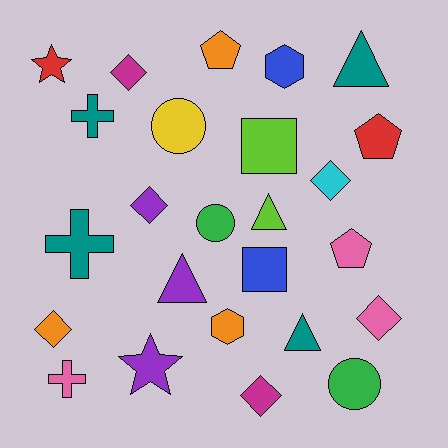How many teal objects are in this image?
There are 4 teal objects.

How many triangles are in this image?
There are 4 triangles.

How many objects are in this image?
There are 25 objects.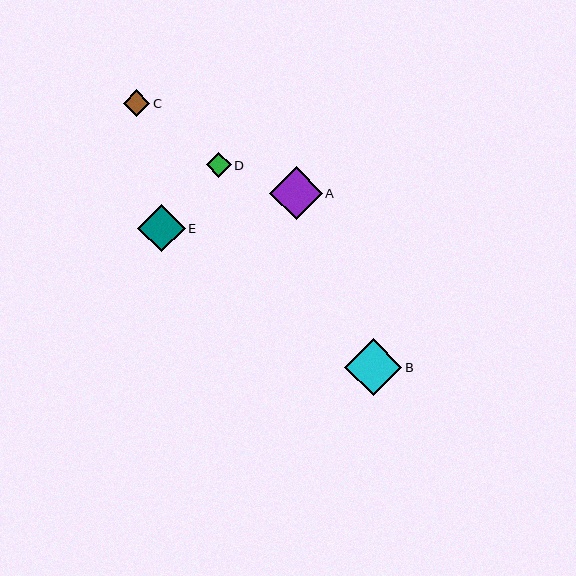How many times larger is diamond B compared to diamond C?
Diamond B is approximately 2.2 times the size of diamond C.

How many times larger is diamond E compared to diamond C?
Diamond E is approximately 1.8 times the size of diamond C.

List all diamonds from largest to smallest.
From largest to smallest: B, A, E, C, D.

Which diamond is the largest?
Diamond B is the largest with a size of approximately 57 pixels.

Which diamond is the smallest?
Diamond D is the smallest with a size of approximately 25 pixels.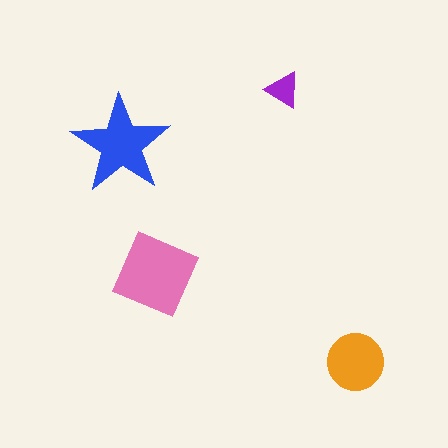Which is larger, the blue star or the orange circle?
The blue star.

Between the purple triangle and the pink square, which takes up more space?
The pink square.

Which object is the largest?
The pink square.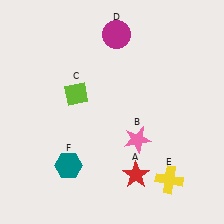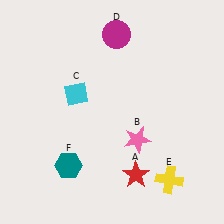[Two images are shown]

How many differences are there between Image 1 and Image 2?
There is 1 difference between the two images.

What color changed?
The diamond (C) changed from lime in Image 1 to cyan in Image 2.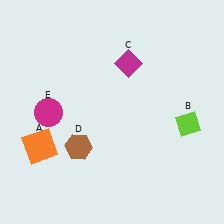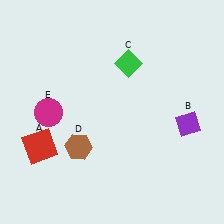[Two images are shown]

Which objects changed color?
A changed from orange to red. B changed from lime to purple. C changed from magenta to green.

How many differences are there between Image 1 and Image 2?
There are 3 differences between the two images.